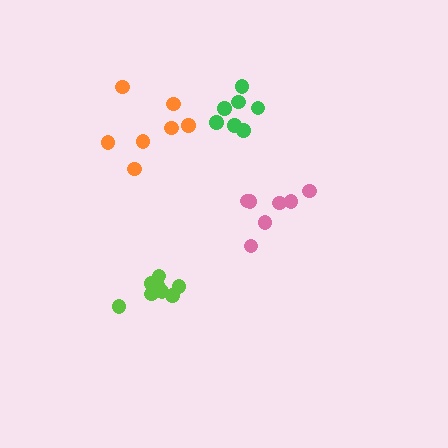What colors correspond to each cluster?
The clusters are colored: lime, green, pink, orange.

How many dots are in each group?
Group 1: 8 dots, Group 2: 7 dots, Group 3: 7 dots, Group 4: 7 dots (29 total).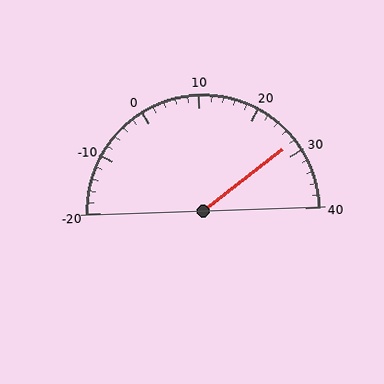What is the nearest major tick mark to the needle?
The nearest major tick mark is 30.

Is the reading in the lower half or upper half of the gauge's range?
The reading is in the upper half of the range (-20 to 40).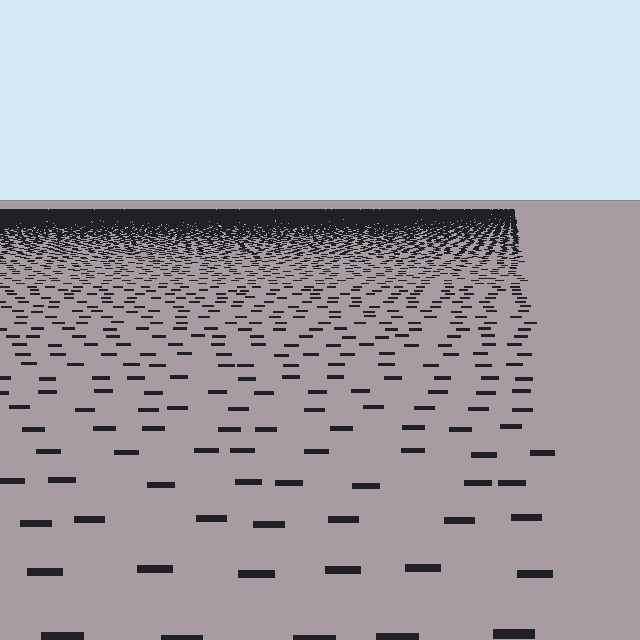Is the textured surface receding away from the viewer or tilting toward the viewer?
The surface is receding away from the viewer. Texture elements get smaller and denser toward the top.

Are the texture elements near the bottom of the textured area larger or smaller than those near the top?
Larger. Near the bottom, elements are closer to the viewer and appear at a bigger on-screen size.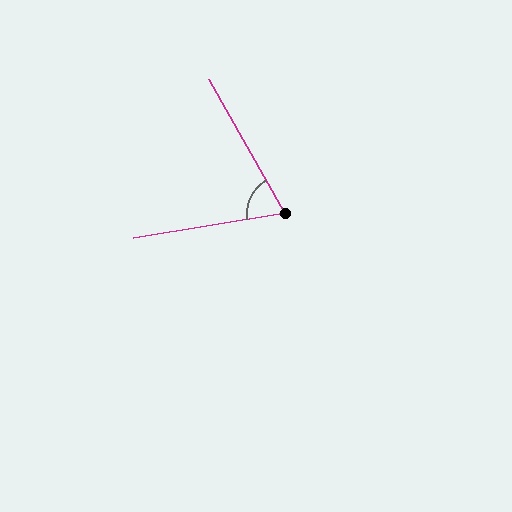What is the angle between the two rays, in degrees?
Approximately 69 degrees.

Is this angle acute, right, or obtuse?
It is acute.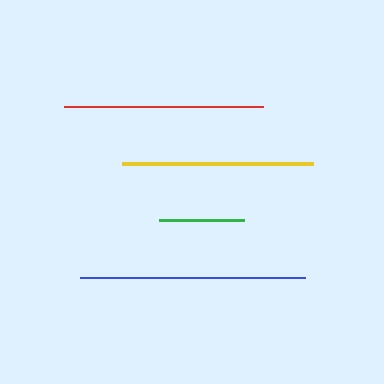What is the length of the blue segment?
The blue segment is approximately 226 pixels long.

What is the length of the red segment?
The red segment is approximately 199 pixels long.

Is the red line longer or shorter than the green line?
The red line is longer than the green line.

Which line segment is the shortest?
The green line is the shortest at approximately 85 pixels.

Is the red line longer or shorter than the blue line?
The blue line is longer than the red line.